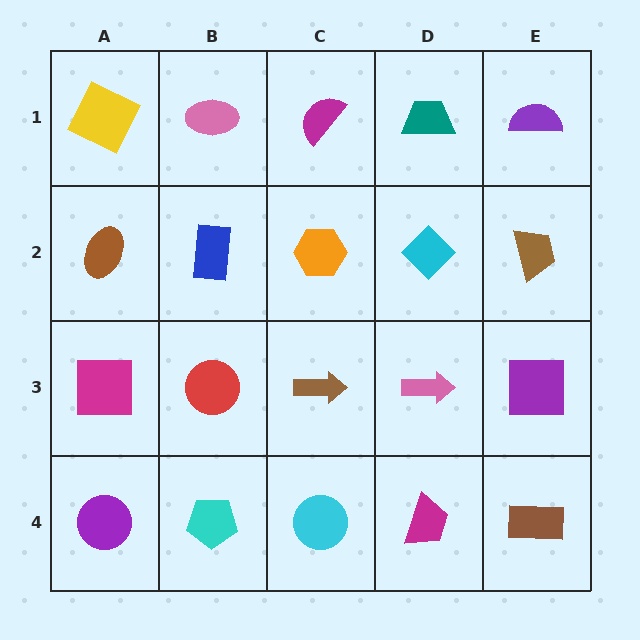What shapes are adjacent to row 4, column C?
A brown arrow (row 3, column C), a cyan pentagon (row 4, column B), a magenta trapezoid (row 4, column D).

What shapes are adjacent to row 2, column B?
A pink ellipse (row 1, column B), a red circle (row 3, column B), a brown ellipse (row 2, column A), an orange hexagon (row 2, column C).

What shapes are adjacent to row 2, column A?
A yellow square (row 1, column A), a magenta square (row 3, column A), a blue rectangle (row 2, column B).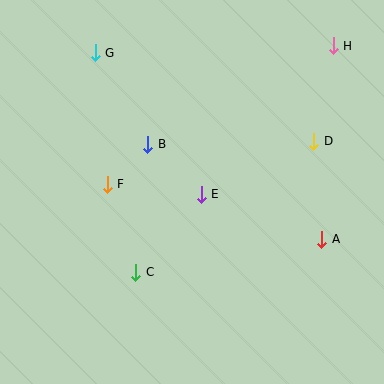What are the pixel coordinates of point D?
Point D is at (314, 141).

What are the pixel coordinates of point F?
Point F is at (107, 184).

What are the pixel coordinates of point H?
Point H is at (333, 46).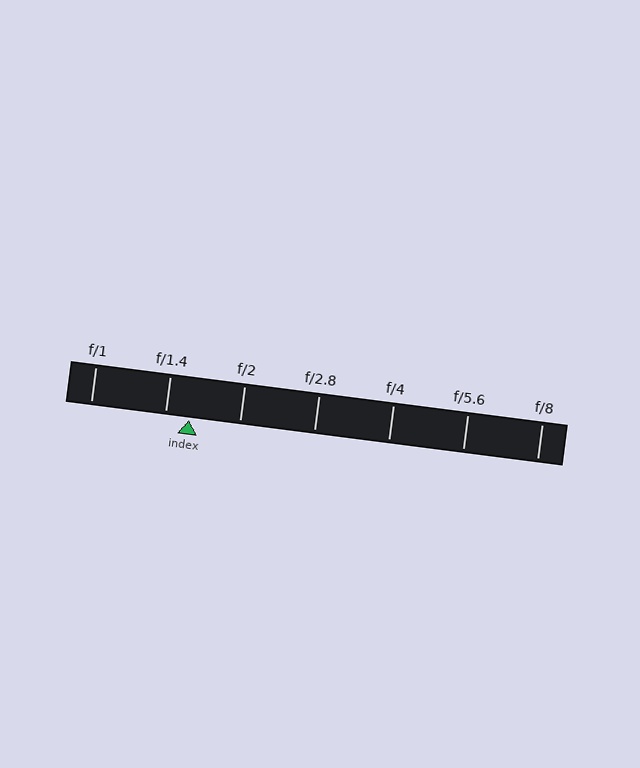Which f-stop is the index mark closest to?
The index mark is closest to f/1.4.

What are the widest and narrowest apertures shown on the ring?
The widest aperture shown is f/1 and the narrowest is f/8.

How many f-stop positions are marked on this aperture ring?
There are 7 f-stop positions marked.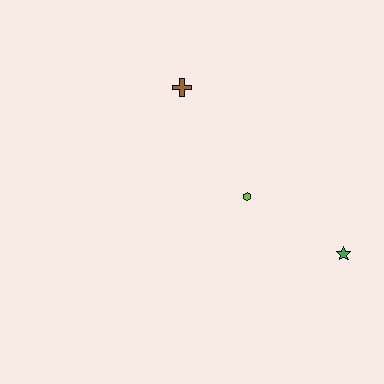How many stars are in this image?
There is 1 star.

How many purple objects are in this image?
There are no purple objects.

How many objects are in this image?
There are 3 objects.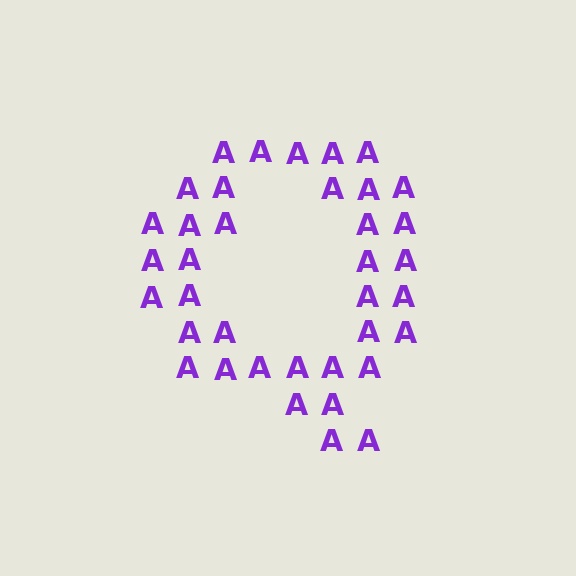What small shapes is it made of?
It is made of small letter A's.